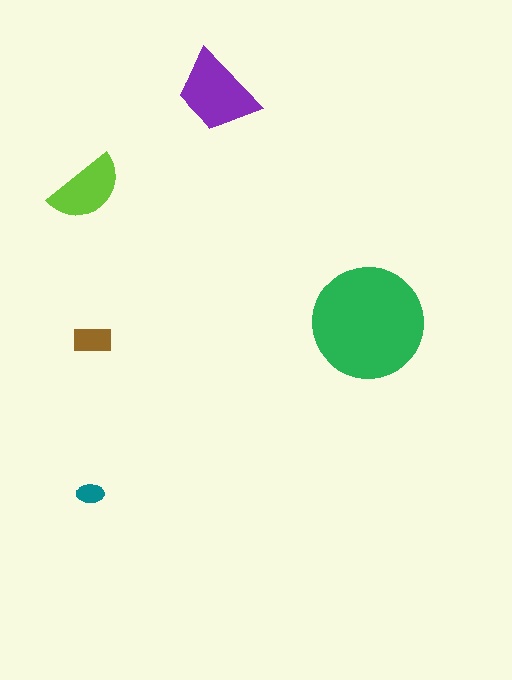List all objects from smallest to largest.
The teal ellipse, the brown rectangle, the lime semicircle, the purple trapezoid, the green circle.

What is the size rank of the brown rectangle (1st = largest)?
4th.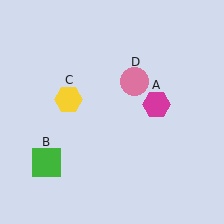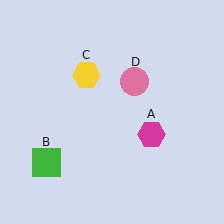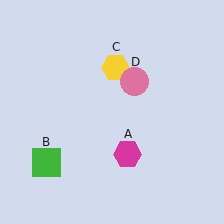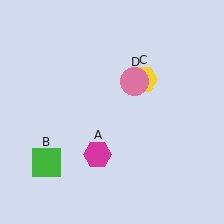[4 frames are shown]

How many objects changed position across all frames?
2 objects changed position: magenta hexagon (object A), yellow hexagon (object C).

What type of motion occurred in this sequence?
The magenta hexagon (object A), yellow hexagon (object C) rotated clockwise around the center of the scene.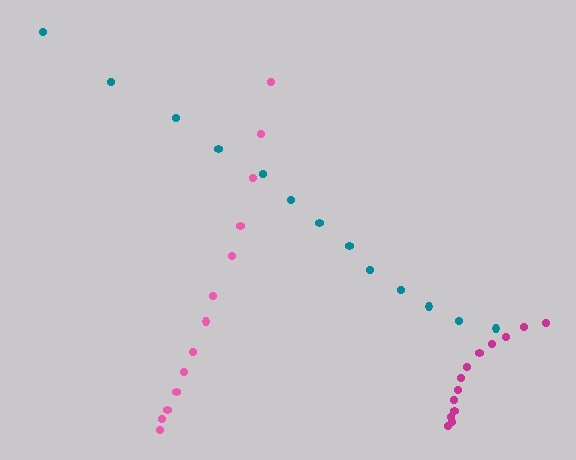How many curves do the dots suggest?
There are 3 distinct paths.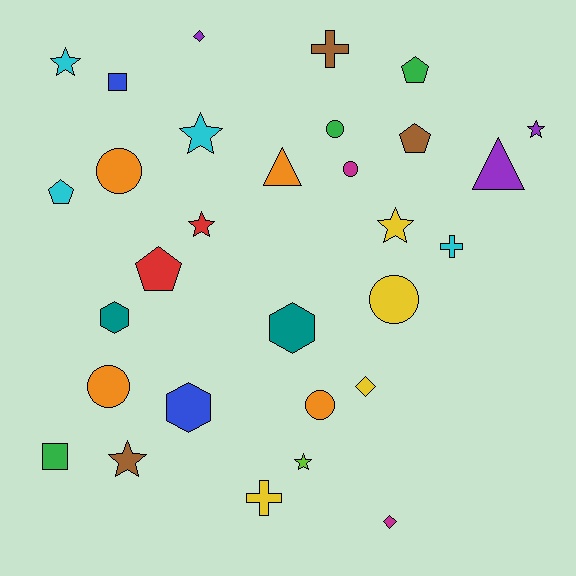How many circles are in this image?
There are 6 circles.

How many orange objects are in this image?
There are 4 orange objects.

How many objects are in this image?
There are 30 objects.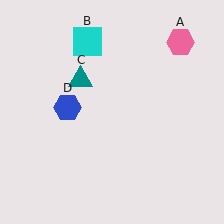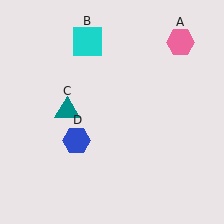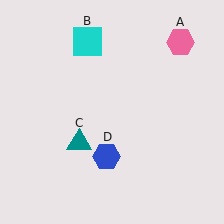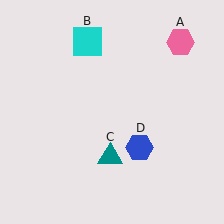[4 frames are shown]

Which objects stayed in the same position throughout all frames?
Pink hexagon (object A) and cyan square (object B) remained stationary.